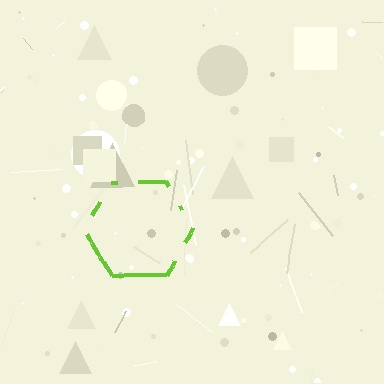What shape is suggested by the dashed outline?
The dashed outline suggests a hexagon.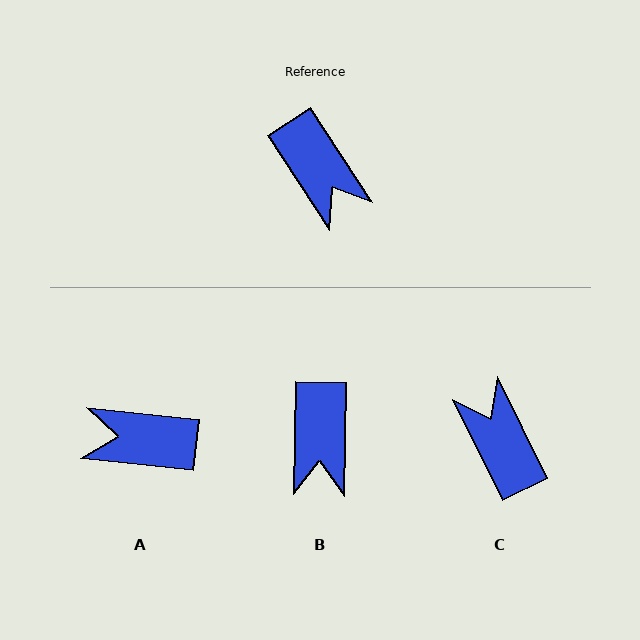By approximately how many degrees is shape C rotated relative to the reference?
Approximately 173 degrees counter-clockwise.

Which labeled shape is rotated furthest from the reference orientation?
C, about 173 degrees away.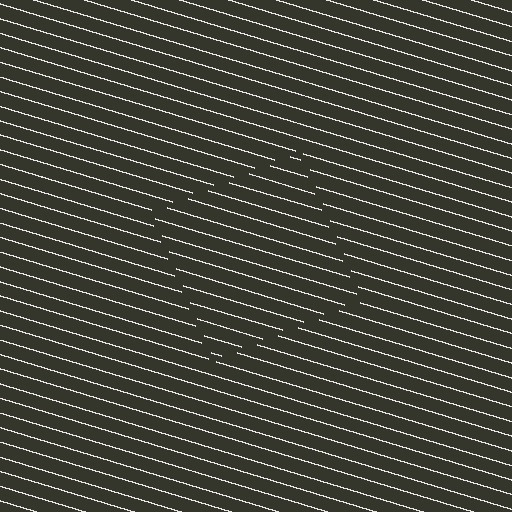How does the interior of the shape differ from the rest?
The interior of the shape contains the same grating, shifted by half a period — the contour is defined by the phase discontinuity where line-ends from the inner and outer gratings abut.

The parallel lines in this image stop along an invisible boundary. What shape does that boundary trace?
An illusory square. The interior of the shape contains the same grating, shifted by half a period — the contour is defined by the phase discontinuity where line-ends from the inner and outer gratings abut.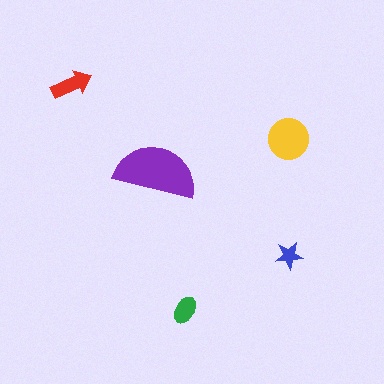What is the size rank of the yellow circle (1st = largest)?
2nd.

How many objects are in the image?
There are 5 objects in the image.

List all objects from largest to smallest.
The purple semicircle, the yellow circle, the red arrow, the green ellipse, the blue star.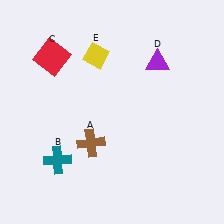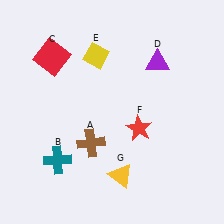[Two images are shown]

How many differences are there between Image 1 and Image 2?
There are 2 differences between the two images.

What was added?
A red star (F), a yellow triangle (G) were added in Image 2.